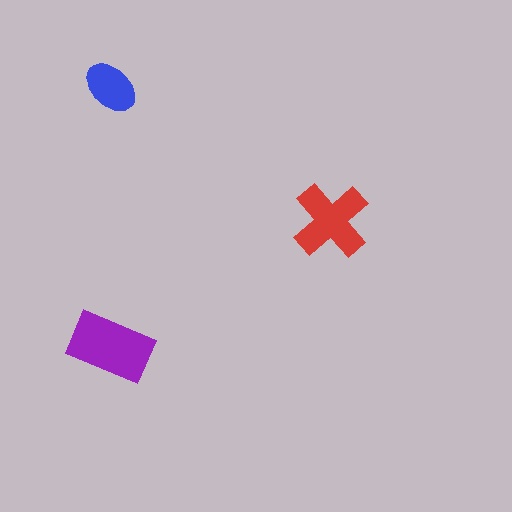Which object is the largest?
The purple rectangle.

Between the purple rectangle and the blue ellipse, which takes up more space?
The purple rectangle.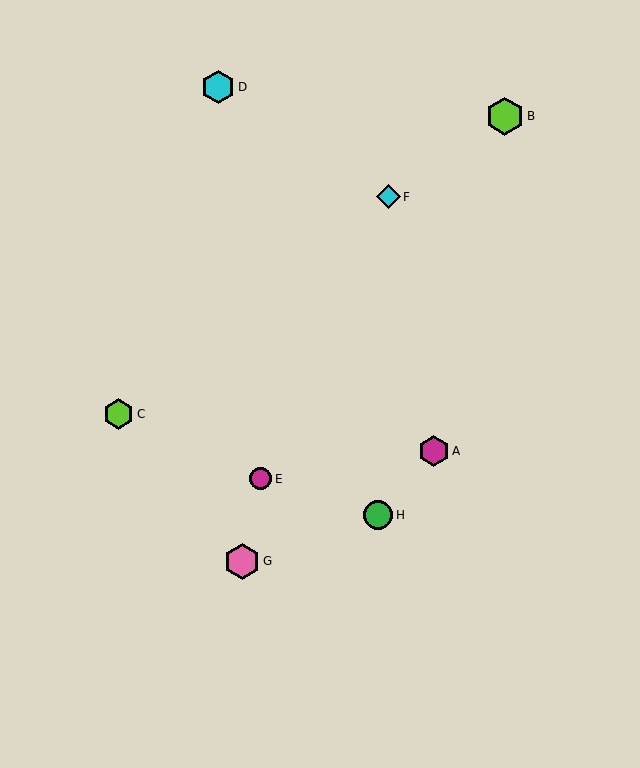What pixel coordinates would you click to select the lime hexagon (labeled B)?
Click at (505, 116) to select the lime hexagon B.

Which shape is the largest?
The lime hexagon (labeled B) is the largest.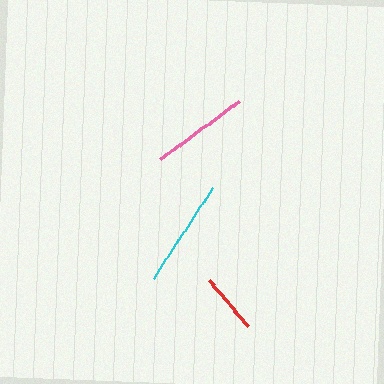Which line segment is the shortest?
The red line is the shortest at approximately 60 pixels.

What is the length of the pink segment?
The pink segment is approximately 98 pixels long.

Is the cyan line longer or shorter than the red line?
The cyan line is longer than the red line.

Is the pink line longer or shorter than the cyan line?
The cyan line is longer than the pink line.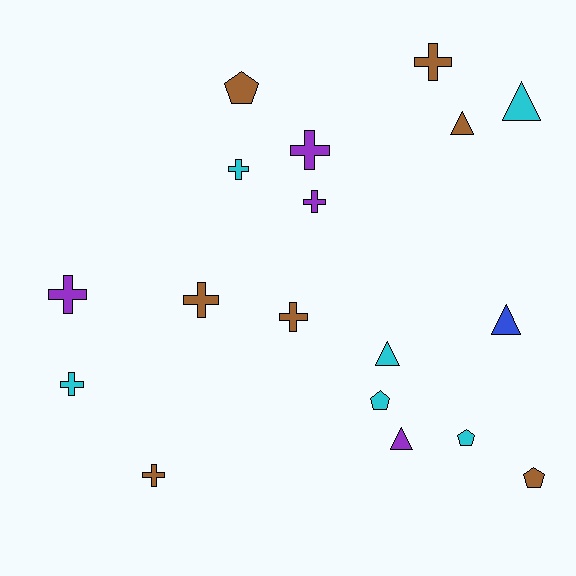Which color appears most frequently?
Brown, with 7 objects.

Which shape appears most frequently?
Cross, with 9 objects.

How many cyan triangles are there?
There are 2 cyan triangles.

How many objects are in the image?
There are 18 objects.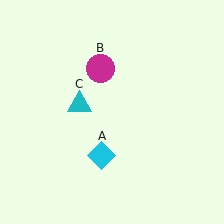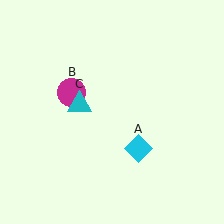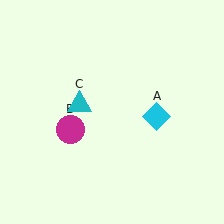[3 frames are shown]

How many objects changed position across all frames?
2 objects changed position: cyan diamond (object A), magenta circle (object B).